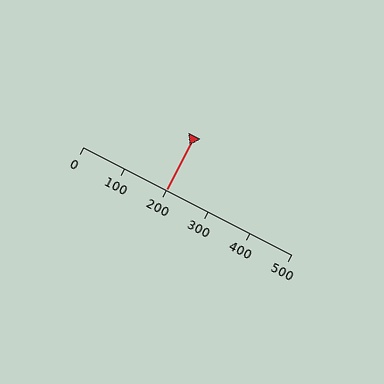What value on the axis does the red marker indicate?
The marker indicates approximately 200.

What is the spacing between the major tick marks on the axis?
The major ticks are spaced 100 apart.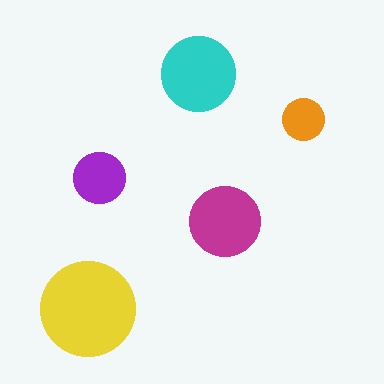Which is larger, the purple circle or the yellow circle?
The yellow one.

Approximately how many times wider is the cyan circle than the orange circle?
About 2 times wider.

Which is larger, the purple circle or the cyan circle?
The cyan one.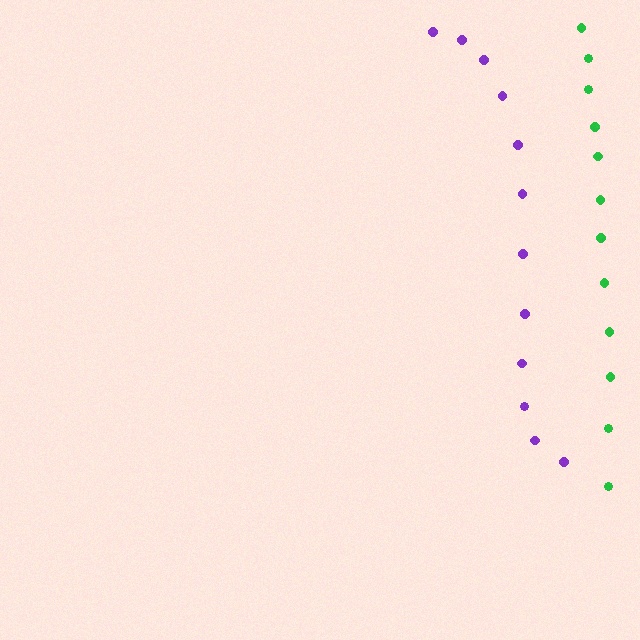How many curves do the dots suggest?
There are 2 distinct paths.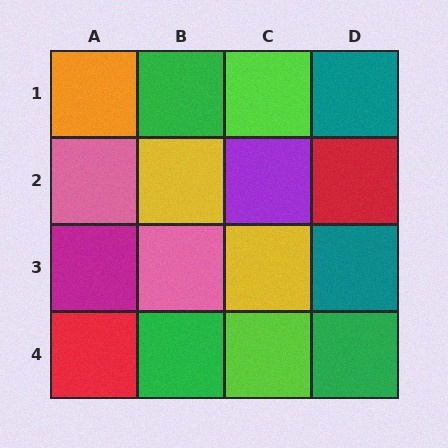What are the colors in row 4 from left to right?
Red, green, lime, green.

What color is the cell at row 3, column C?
Yellow.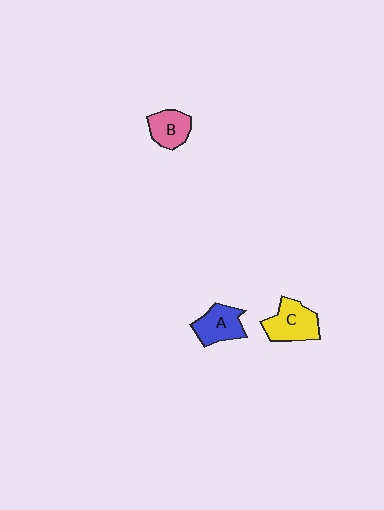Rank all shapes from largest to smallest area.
From largest to smallest: C (yellow), A (blue), B (pink).